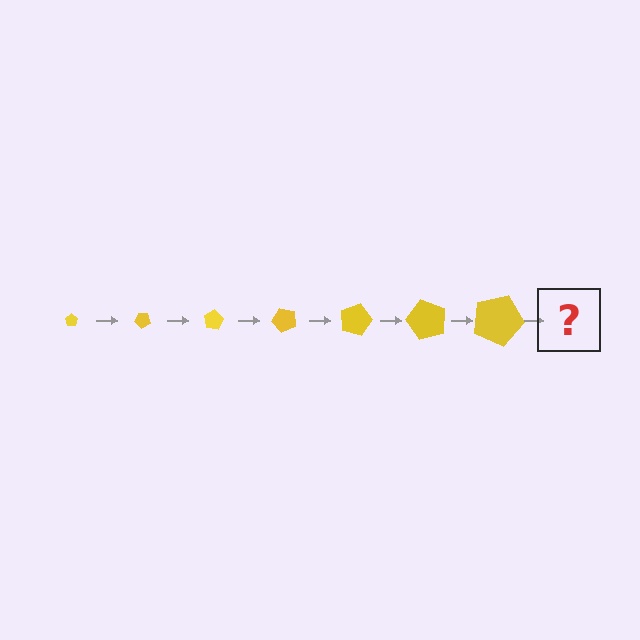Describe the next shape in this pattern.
It should be a pentagon, larger than the previous one and rotated 280 degrees from the start.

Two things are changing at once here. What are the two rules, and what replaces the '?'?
The two rules are that the pentagon grows larger each step and it rotates 40 degrees each step. The '?' should be a pentagon, larger than the previous one and rotated 280 degrees from the start.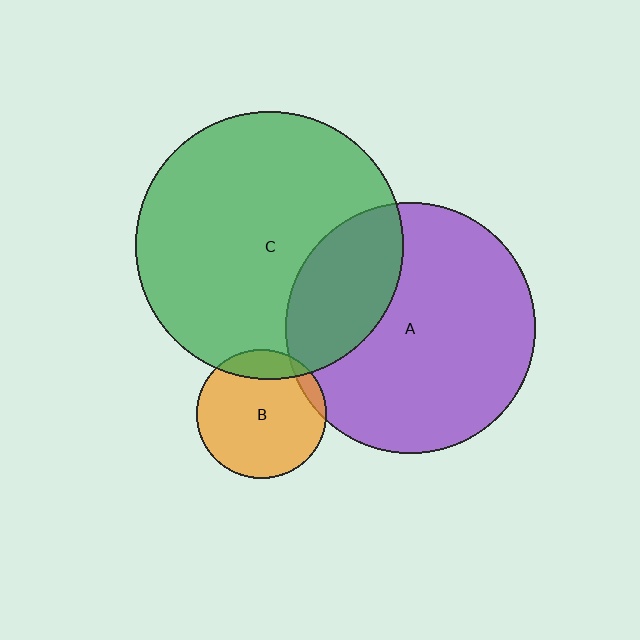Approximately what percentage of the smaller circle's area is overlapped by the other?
Approximately 25%.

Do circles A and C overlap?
Yes.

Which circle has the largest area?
Circle C (green).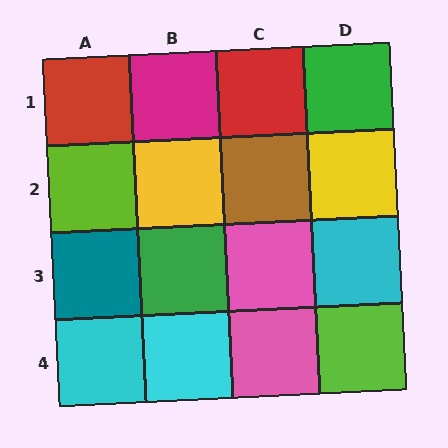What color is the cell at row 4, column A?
Cyan.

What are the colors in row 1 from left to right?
Red, magenta, red, green.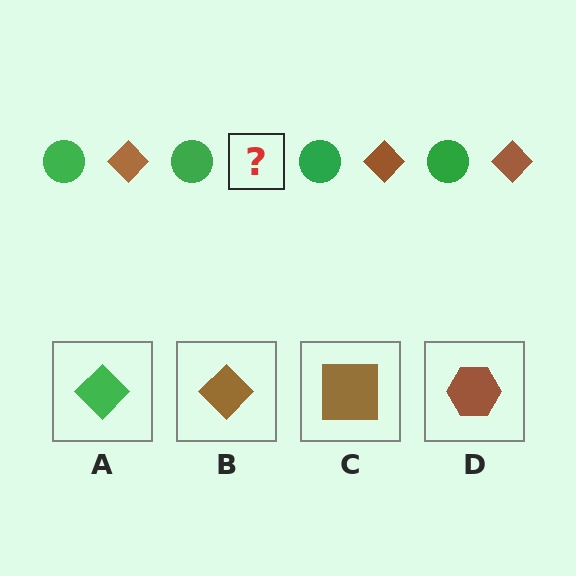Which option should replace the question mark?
Option B.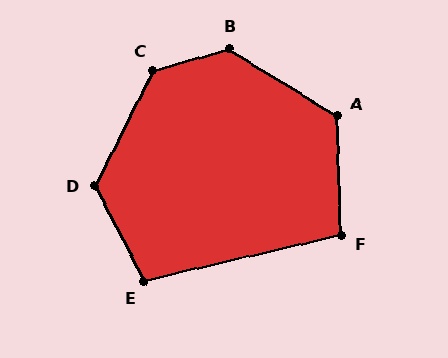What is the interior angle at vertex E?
Approximately 104 degrees (obtuse).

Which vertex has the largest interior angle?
B, at approximately 133 degrees.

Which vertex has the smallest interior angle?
F, at approximately 101 degrees.